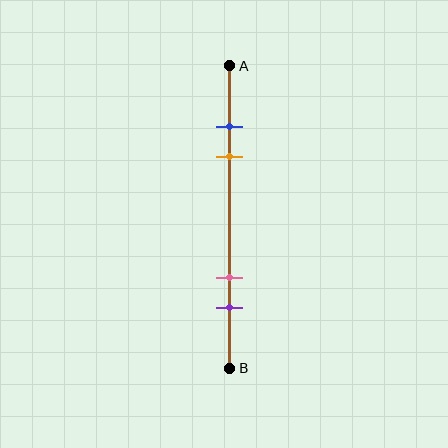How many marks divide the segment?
There are 4 marks dividing the segment.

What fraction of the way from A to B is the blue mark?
The blue mark is approximately 20% (0.2) of the way from A to B.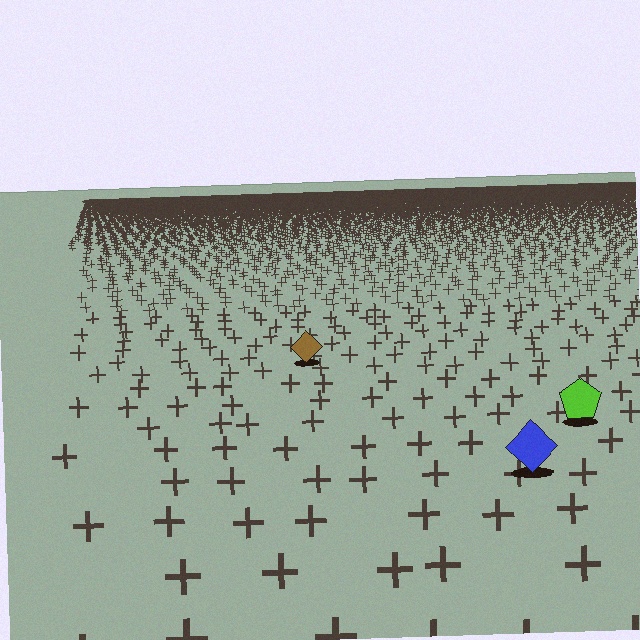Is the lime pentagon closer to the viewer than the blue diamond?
No. The blue diamond is closer — you can tell from the texture gradient: the ground texture is coarser near it.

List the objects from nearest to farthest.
From nearest to farthest: the blue diamond, the lime pentagon, the brown diamond.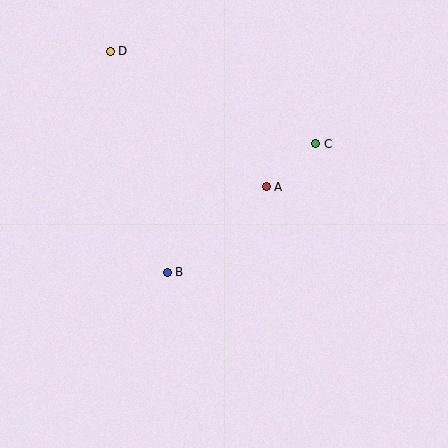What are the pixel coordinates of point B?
Point B is at (167, 272).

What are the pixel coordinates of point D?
Point D is at (110, 51).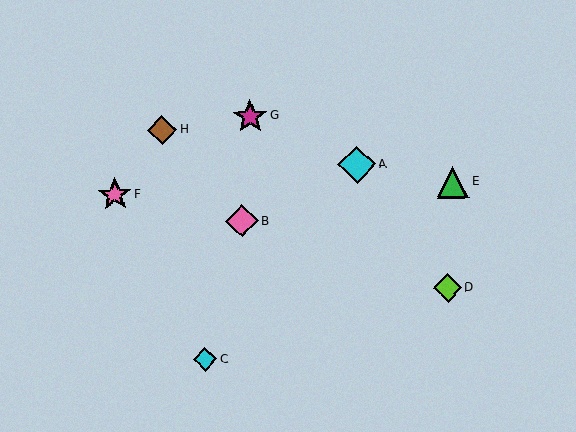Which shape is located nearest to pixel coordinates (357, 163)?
The cyan diamond (labeled A) at (357, 165) is nearest to that location.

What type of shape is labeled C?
Shape C is a cyan diamond.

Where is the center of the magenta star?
The center of the magenta star is at (250, 117).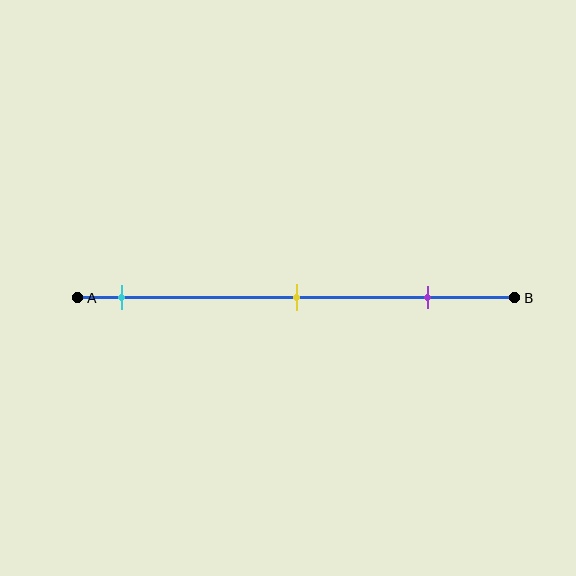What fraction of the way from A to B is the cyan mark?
The cyan mark is approximately 10% (0.1) of the way from A to B.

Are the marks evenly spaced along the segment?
Yes, the marks are approximately evenly spaced.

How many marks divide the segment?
There are 3 marks dividing the segment.